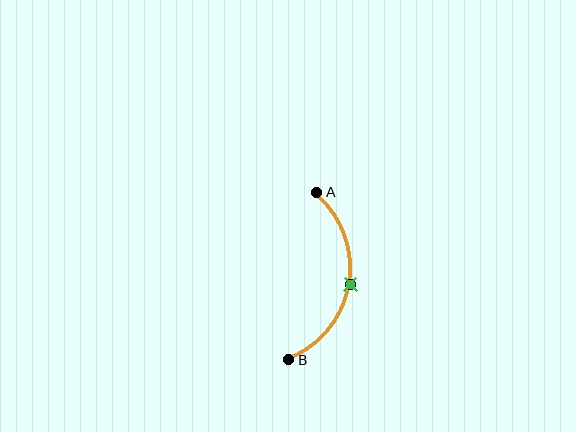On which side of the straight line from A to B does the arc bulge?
The arc bulges to the right of the straight line connecting A and B.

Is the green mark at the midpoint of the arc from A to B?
Yes. The green mark lies on the arc at equal arc-length from both A and B — it is the arc midpoint.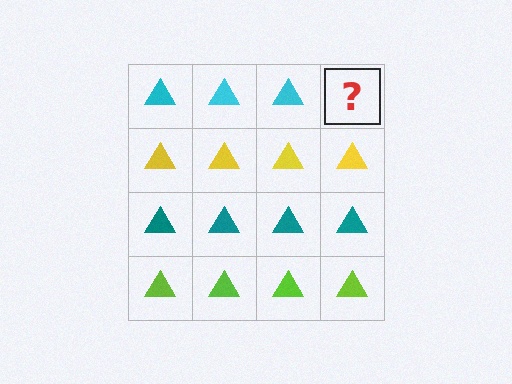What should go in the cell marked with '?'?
The missing cell should contain a cyan triangle.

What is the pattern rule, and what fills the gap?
The rule is that each row has a consistent color. The gap should be filled with a cyan triangle.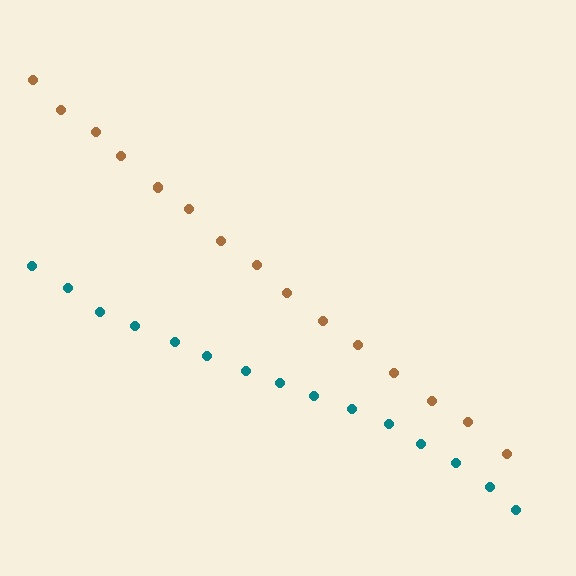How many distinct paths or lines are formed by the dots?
There are 2 distinct paths.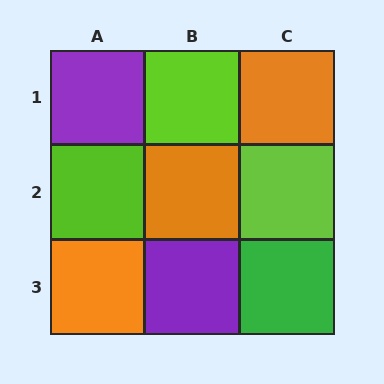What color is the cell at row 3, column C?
Green.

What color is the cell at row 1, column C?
Orange.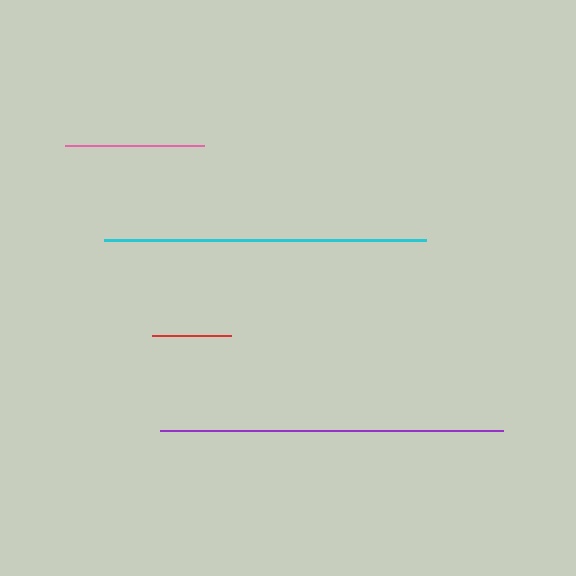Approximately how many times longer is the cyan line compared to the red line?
The cyan line is approximately 4.1 times the length of the red line.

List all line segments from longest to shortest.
From longest to shortest: purple, cyan, pink, red.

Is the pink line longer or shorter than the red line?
The pink line is longer than the red line.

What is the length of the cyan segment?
The cyan segment is approximately 322 pixels long.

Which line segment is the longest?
The purple line is the longest at approximately 343 pixels.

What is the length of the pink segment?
The pink segment is approximately 140 pixels long.